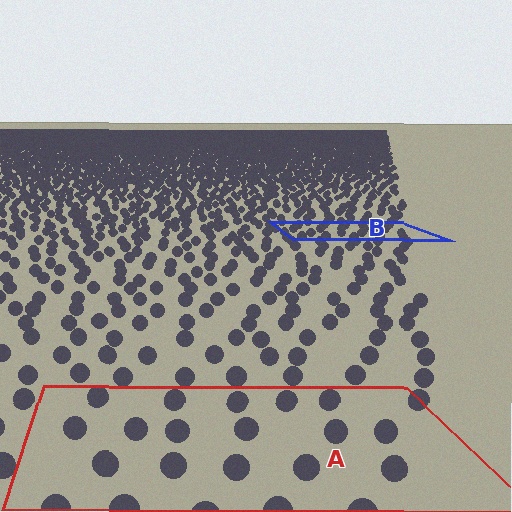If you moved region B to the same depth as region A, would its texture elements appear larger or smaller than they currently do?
They would appear larger. At a closer depth, the same texture elements are projected at a bigger on-screen size.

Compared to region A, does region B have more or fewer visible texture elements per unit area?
Region B has more texture elements per unit area — they are packed more densely because it is farther away.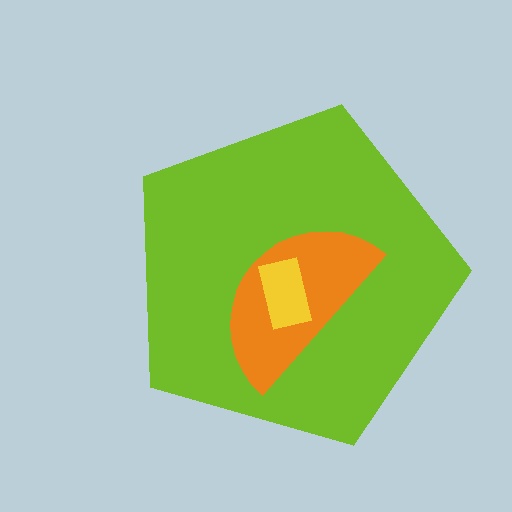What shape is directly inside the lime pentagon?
The orange semicircle.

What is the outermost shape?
The lime pentagon.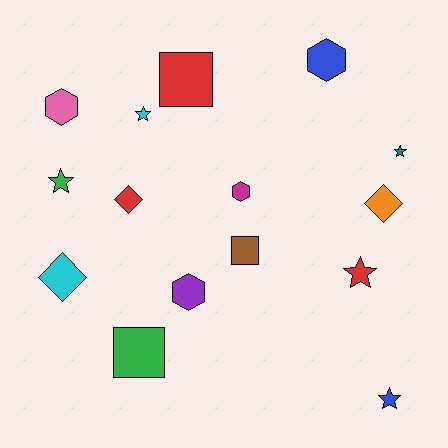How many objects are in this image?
There are 15 objects.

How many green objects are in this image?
There are 2 green objects.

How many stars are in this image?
There are 5 stars.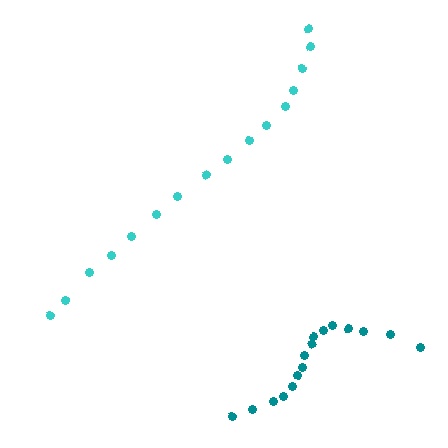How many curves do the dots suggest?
There are 2 distinct paths.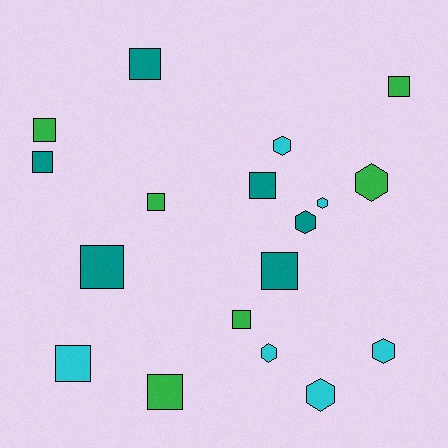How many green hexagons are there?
There is 1 green hexagon.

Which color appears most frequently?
Green, with 6 objects.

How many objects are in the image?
There are 18 objects.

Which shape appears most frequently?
Square, with 11 objects.